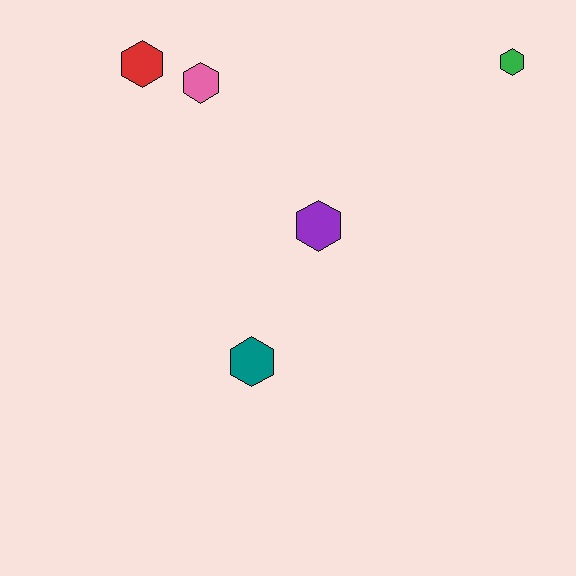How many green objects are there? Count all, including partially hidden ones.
There is 1 green object.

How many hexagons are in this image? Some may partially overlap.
There are 5 hexagons.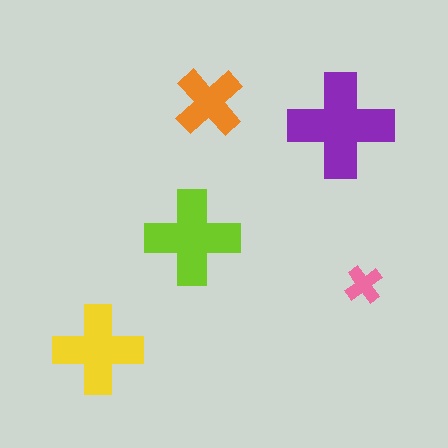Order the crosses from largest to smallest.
the purple one, the lime one, the yellow one, the orange one, the pink one.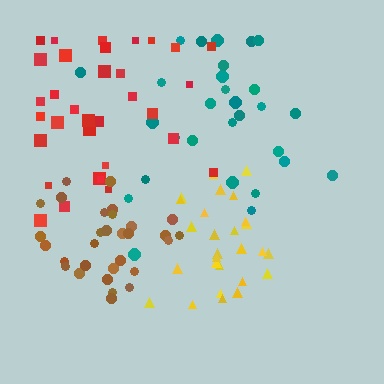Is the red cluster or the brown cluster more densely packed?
Brown.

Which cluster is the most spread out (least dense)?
Red.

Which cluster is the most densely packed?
Yellow.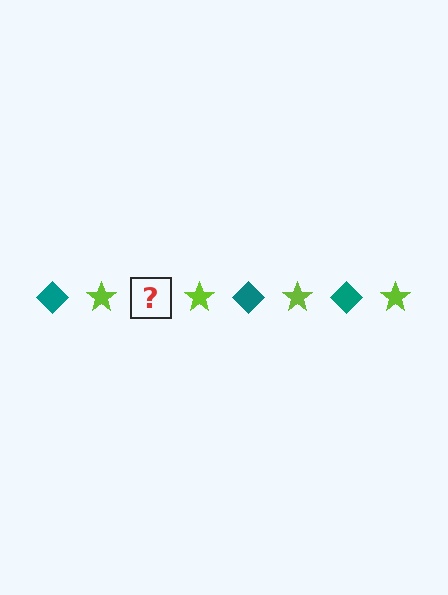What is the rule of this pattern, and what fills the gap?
The rule is that the pattern alternates between teal diamond and lime star. The gap should be filled with a teal diamond.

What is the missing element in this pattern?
The missing element is a teal diamond.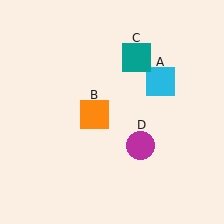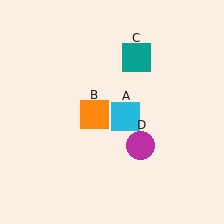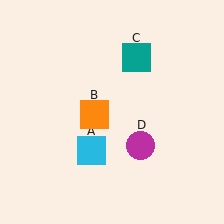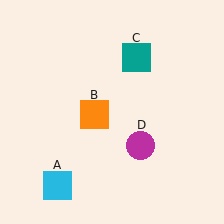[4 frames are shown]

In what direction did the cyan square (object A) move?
The cyan square (object A) moved down and to the left.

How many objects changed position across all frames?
1 object changed position: cyan square (object A).